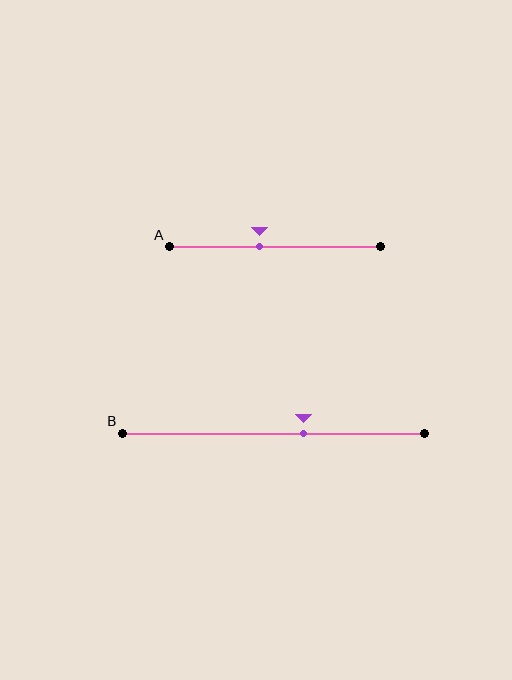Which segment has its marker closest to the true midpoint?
Segment A has its marker closest to the true midpoint.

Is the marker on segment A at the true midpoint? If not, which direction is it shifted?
No, the marker on segment A is shifted to the left by about 7% of the segment length.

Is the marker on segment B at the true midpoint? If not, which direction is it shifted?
No, the marker on segment B is shifted to the right by about 10% of the segment length.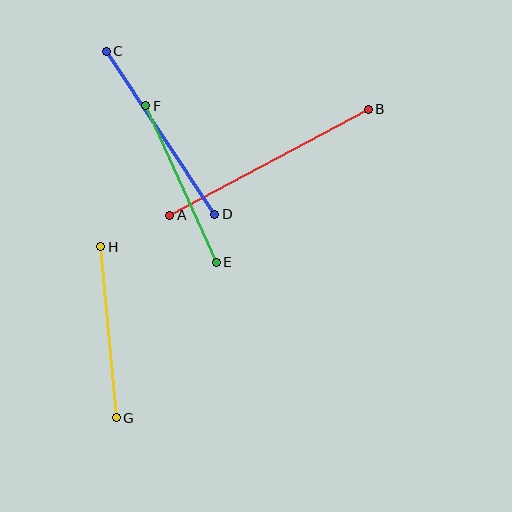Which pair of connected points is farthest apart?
Points A and B are farthest apart.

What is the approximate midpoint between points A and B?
The midpoint is at approximately (269, 162) pixels.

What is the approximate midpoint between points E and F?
The midpoint is at approximately (181, 184) pixels.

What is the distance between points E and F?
The distance is approximately 172 pixels.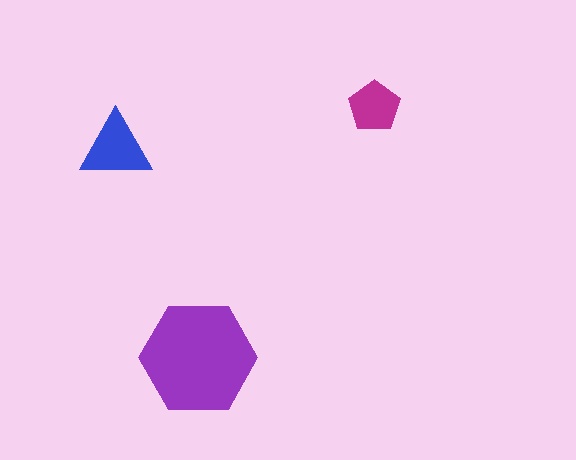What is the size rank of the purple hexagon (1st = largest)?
1st.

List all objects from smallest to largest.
The magenta pentagon, the blue triangle, the purple hexagon.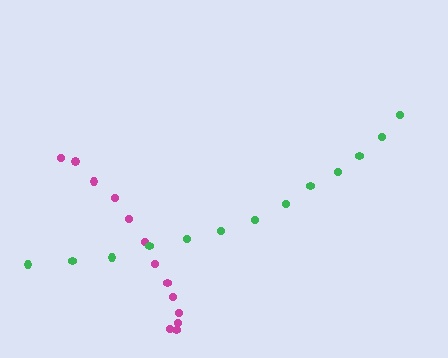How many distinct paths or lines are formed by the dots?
There are 2 distinct paths.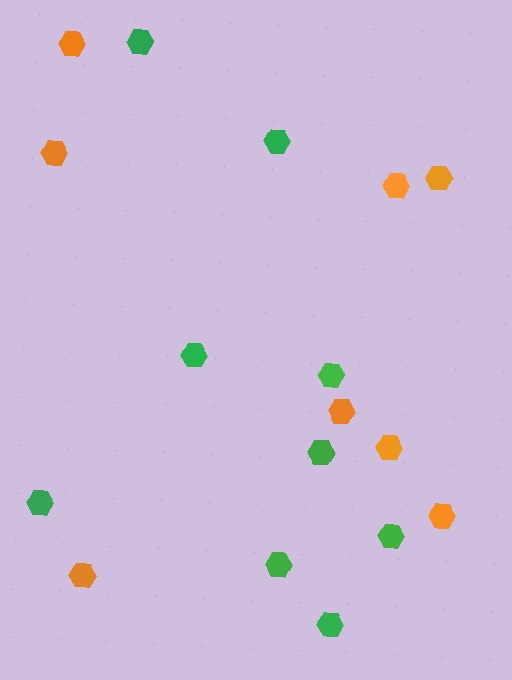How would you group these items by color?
There are 2 groups: one group of orange hexagons (8) and one group of green hexagons (9).